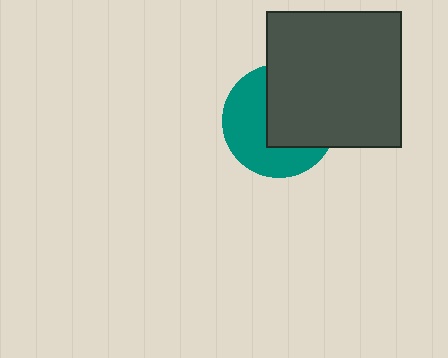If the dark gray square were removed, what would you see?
You would see the complete teal circle.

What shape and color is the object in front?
The object in front is a dark gray square.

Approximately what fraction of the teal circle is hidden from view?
Roughly 50% of the teal circle is hidden behind the dark gray square.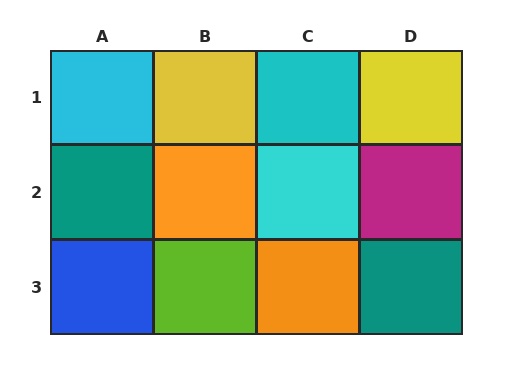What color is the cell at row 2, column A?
Teal.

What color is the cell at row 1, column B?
Yellow.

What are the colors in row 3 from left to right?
Blue, lime, orange, teal.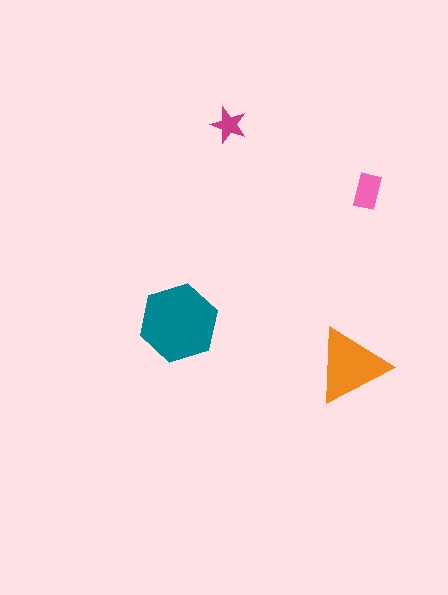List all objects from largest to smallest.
The teal hexagon, the orange triangle, the pink rectangle, the magenta star.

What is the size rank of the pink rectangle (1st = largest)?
3rd.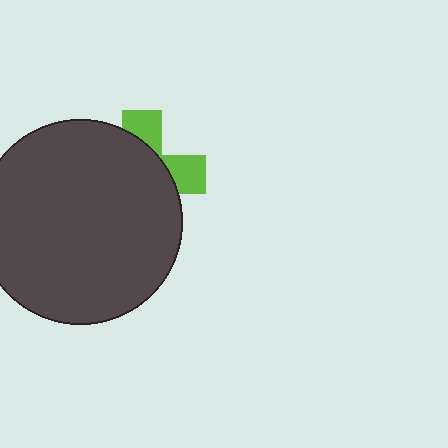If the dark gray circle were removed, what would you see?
You would see the complete lime cross.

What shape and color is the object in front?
The object in front is a dark gray circle.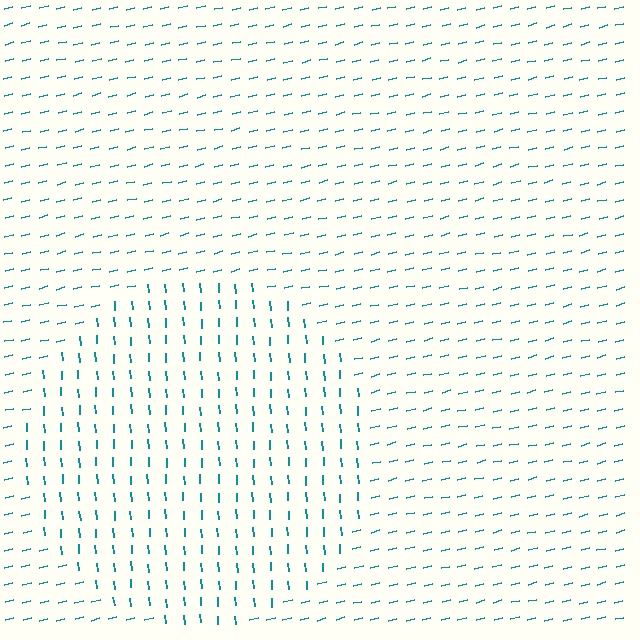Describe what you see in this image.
The image is filled with small teal line segments. A circle region in the image has lines oriented differently from the surrounding lines, creating a visible texture boundary.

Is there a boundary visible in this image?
Yes, there is a texture boundary formed by a change in line orientation.